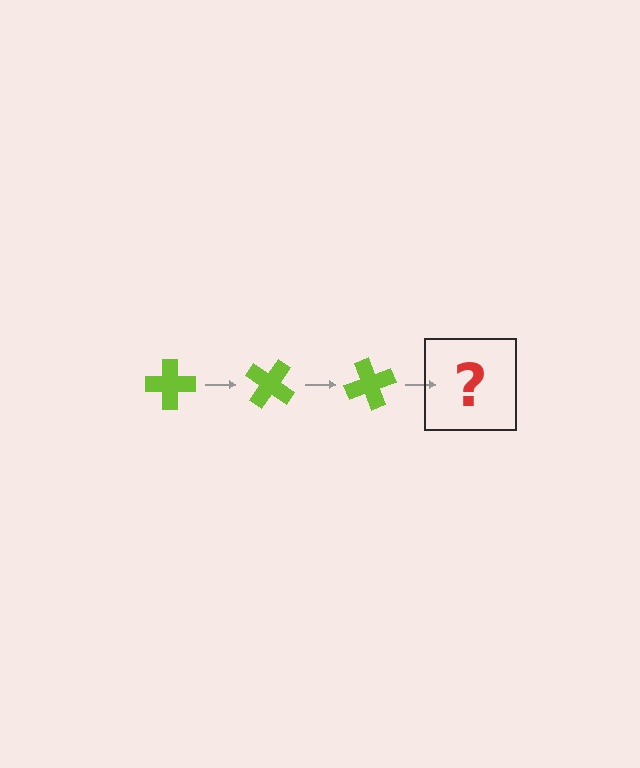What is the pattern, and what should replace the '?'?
The pattern is that the cross rotates 35 degrees each step. The '?' should be a lime cross rotated 105 degrees.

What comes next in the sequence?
The next element should be a lime cross rotated 105 degrees.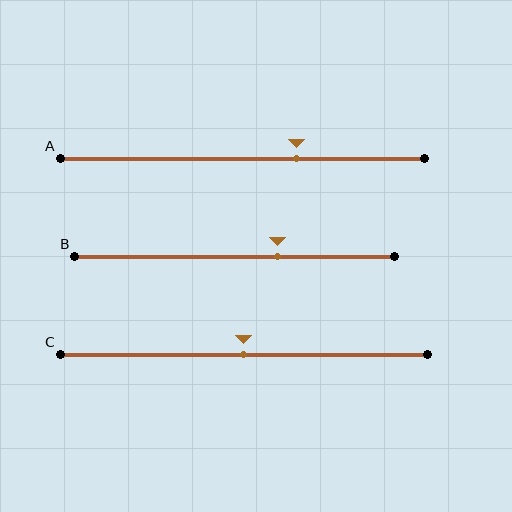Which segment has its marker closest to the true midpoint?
Segment C has its marker closest to the true midpoint.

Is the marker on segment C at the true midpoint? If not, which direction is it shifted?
Yes, the marker on segment C is at the true midpoint.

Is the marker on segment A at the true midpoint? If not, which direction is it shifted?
No, the marker on segment A is shifted to the right by about 15% of the segment length.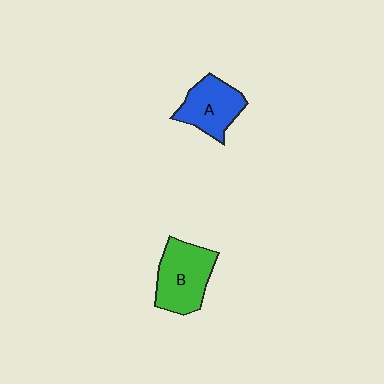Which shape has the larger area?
Shape B (green).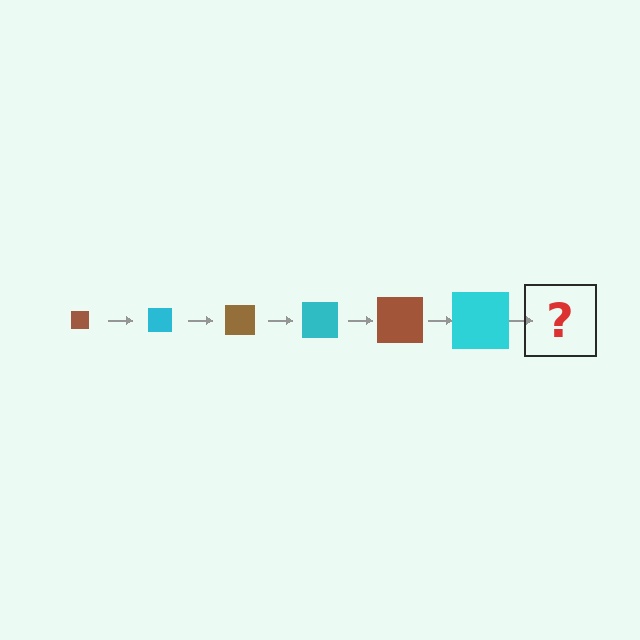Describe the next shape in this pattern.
It should be a brown square, larger than the previous one.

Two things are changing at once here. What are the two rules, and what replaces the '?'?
The two rules are that the square grows larger each step and the color cycles through brown and cyan. The '?' should be a brown square, larger than the previous one.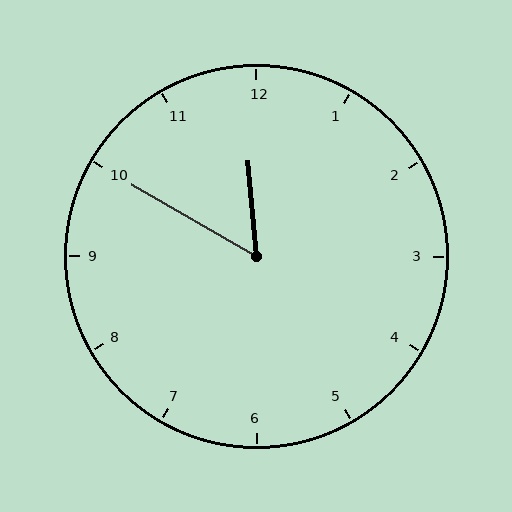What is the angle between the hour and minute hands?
Approximately 55 degrees.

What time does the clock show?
11:50.